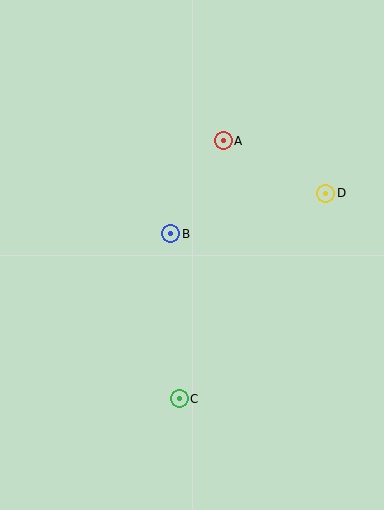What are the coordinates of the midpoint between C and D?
The midpoint between C and D is at (253, 296).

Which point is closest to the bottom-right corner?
Point C is closest to the bottom-right corner.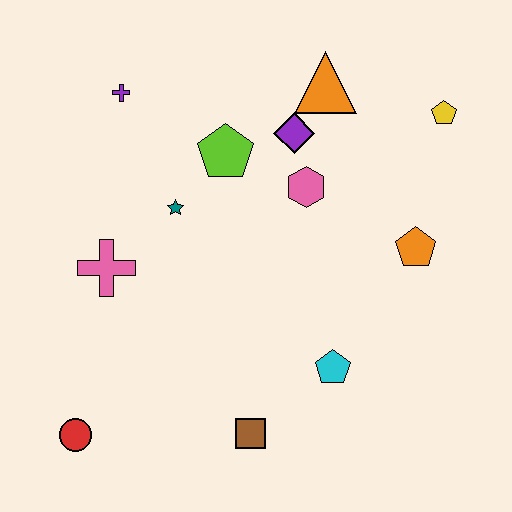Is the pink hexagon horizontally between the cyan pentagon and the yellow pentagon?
No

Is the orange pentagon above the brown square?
Yes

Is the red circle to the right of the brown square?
No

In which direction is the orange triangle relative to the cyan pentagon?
The orange triangle is above the cyan pentagon.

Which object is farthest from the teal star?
The yellow pentagon is farthest from the teal star.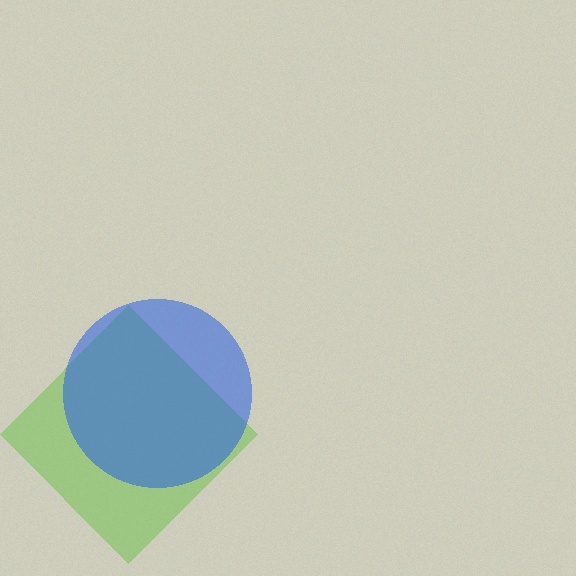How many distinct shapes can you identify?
There are 2 distinct shapes: a lime diamond, a blue circle.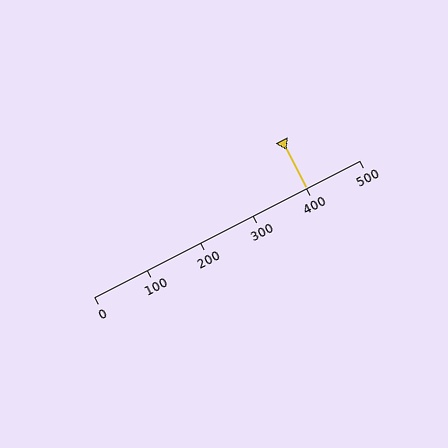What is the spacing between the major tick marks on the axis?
The major ticks are spaced 100 apart.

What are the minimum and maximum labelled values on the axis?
The axis runs from 0 to 500.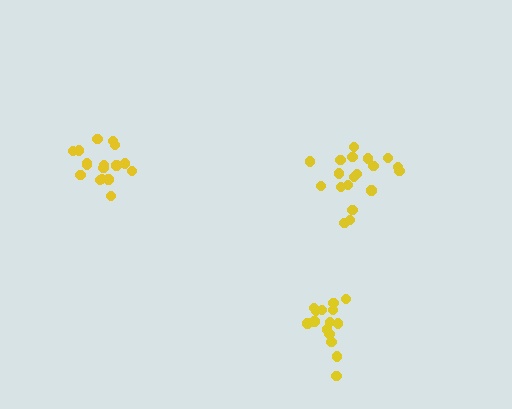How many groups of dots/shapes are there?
There are 3 groups.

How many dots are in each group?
Group 1: 17 dots, Group 2: 19 dots, Group 3: 15 dots (51 total).